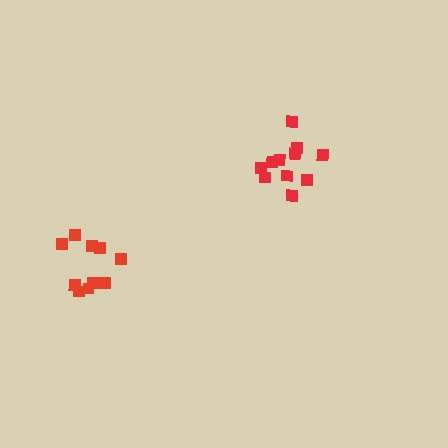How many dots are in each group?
Group 1: 10 dots, Group 2: 11 dots (21 total).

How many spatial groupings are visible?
There are 2 spatial groupings.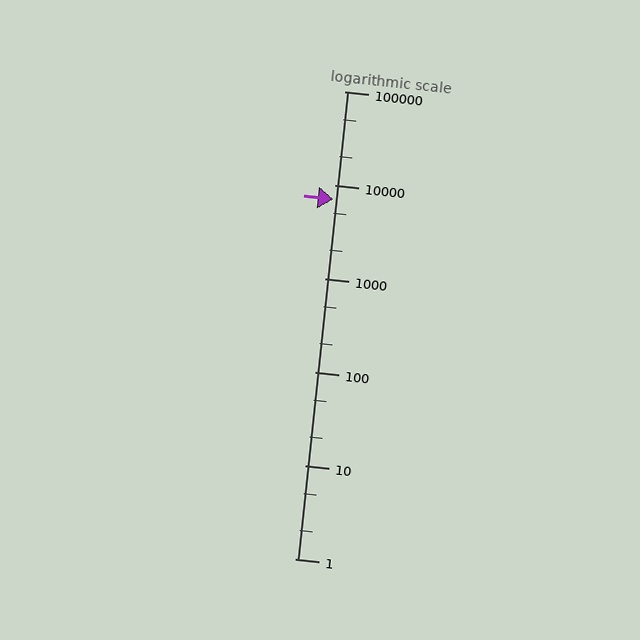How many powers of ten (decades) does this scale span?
The scale spans 5 decades, from 1 to 100000.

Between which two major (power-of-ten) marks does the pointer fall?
The pointer is between 1000 and 10000.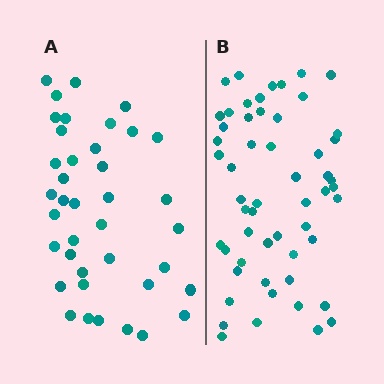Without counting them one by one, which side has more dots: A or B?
Region B (the right region) has more dots.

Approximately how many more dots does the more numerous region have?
Region B has approximately 15 more dots than region A.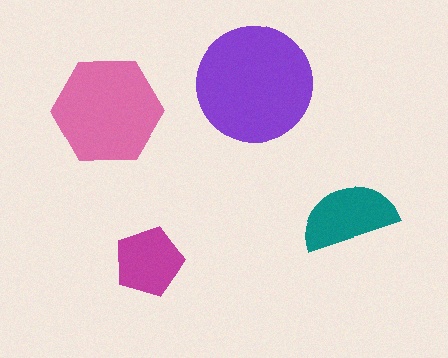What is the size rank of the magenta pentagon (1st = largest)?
4th.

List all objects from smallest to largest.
The magenta pentagon, the teal semicircle, the pink hexagon, the purple circle.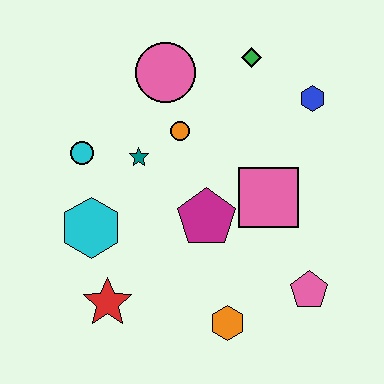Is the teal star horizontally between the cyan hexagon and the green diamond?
Yes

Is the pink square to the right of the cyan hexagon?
Yes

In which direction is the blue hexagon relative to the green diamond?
The blue hexagon is to the right of the green diamond.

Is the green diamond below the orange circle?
No